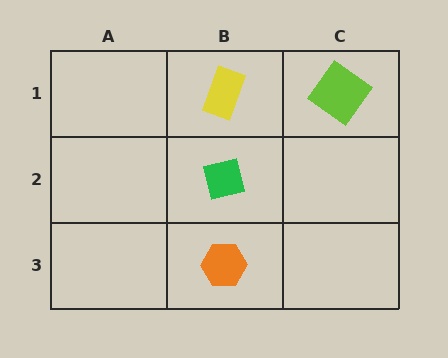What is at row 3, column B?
An orange hexagon.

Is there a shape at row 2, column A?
No, that cell is empty.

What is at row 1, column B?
A yellow rectangle.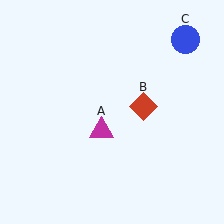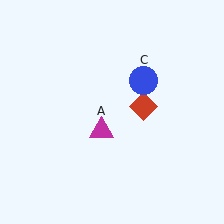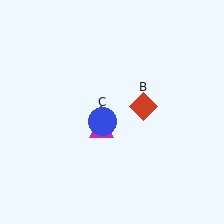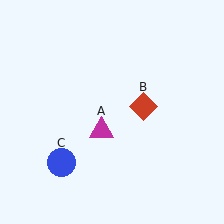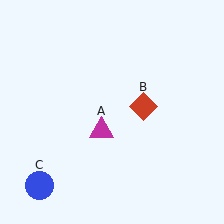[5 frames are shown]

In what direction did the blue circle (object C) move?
The blue circle (object C) moved down and to the left.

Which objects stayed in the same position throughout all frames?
Magenta triangle (object A) and red diamond (object B) remained stationary.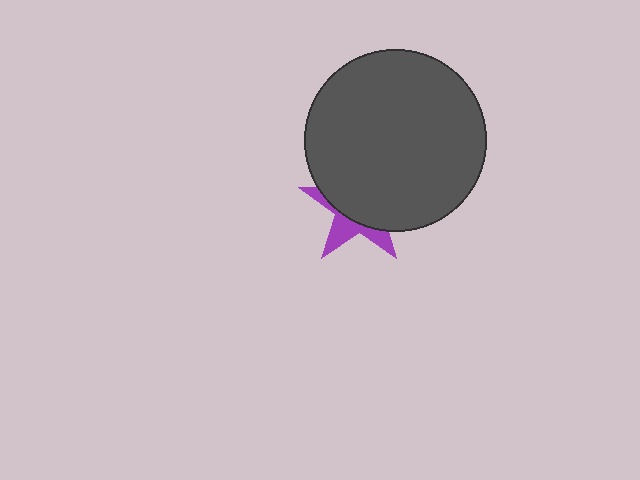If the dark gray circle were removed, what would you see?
You would see the complete purple star.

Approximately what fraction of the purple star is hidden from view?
Roughly 67% of the purple star is hidden behind the dark gray circle.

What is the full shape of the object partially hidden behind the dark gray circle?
The partially hidden object is a purple star.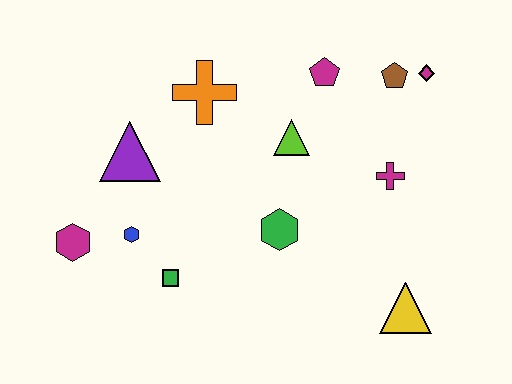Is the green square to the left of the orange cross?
Yes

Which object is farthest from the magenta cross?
The magenta hexagon is farthest from the magenta cross.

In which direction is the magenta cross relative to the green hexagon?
The magenta cross is to the right of the green hexagon.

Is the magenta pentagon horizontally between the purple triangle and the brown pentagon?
Yes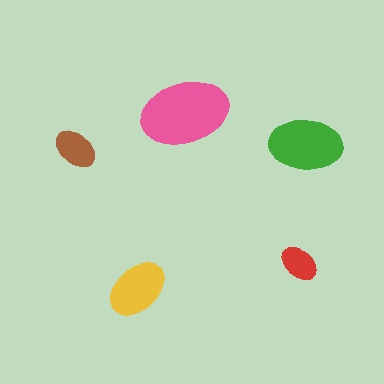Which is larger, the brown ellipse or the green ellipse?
The green one.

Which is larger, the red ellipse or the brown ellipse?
The brown one.